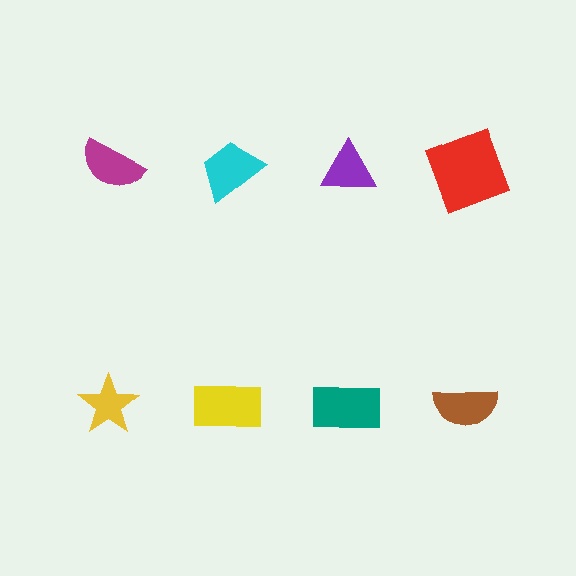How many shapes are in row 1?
4 shapes.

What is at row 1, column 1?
A magenta semicircle.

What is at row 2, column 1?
A yellow star.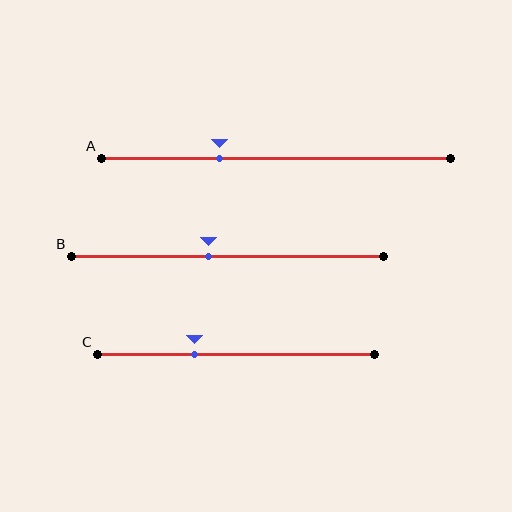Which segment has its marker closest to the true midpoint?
Segment B has its marker closest to the true midpoint.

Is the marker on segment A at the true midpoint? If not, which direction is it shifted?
No, the marker on segment A is shifted to the left by about 16% of the segment length.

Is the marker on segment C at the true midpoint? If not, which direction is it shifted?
No, the marker on segment C is shifted to the left by about 15% of the segment length.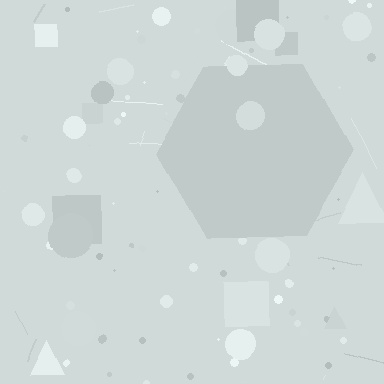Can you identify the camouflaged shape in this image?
The camouflaged shape is a hexagon.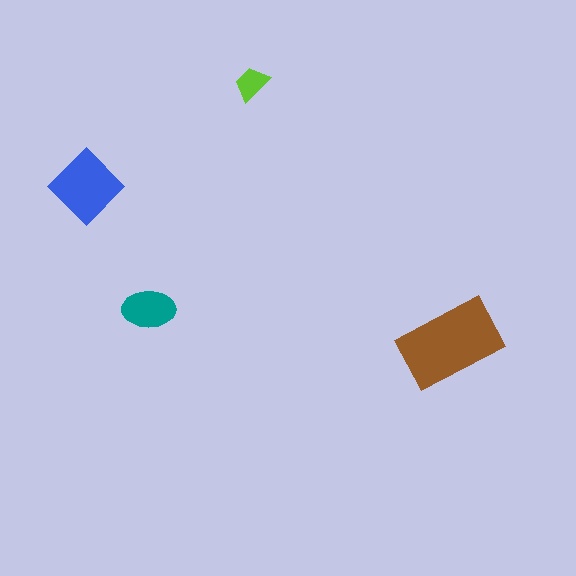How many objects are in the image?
There are 4 objects in the image.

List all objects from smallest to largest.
The lime trapezoid, the teal ellipse, the blue diamond, the brown rectangle.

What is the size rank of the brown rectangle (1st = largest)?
1st.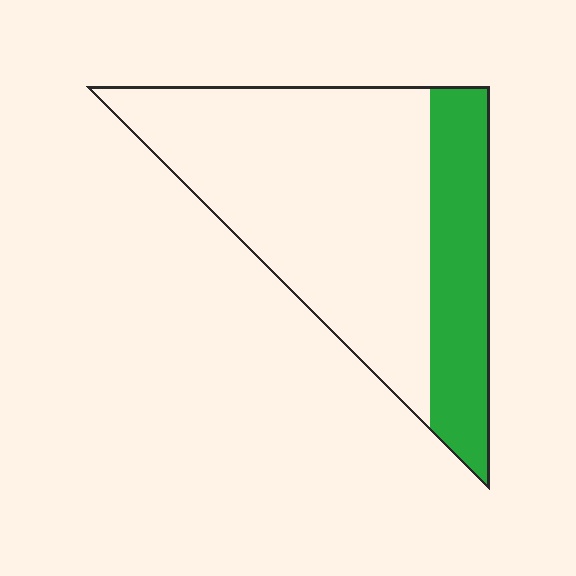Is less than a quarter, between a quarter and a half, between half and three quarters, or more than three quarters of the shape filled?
Between a quarter and a half.